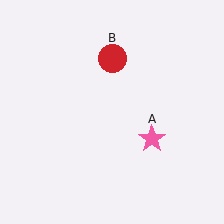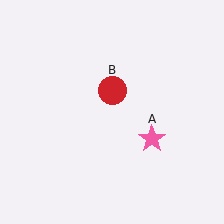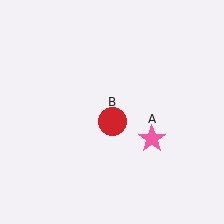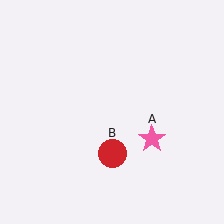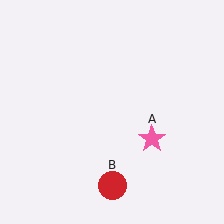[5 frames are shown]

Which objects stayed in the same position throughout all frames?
Pink star (object A) remained stationary.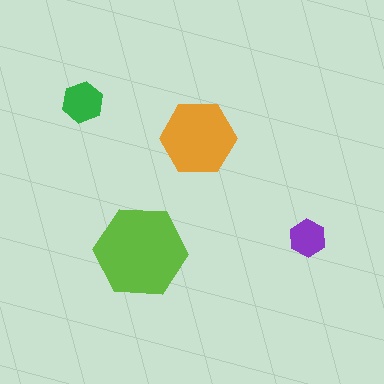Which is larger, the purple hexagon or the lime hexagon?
The lime one.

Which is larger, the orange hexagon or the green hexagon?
The orange one.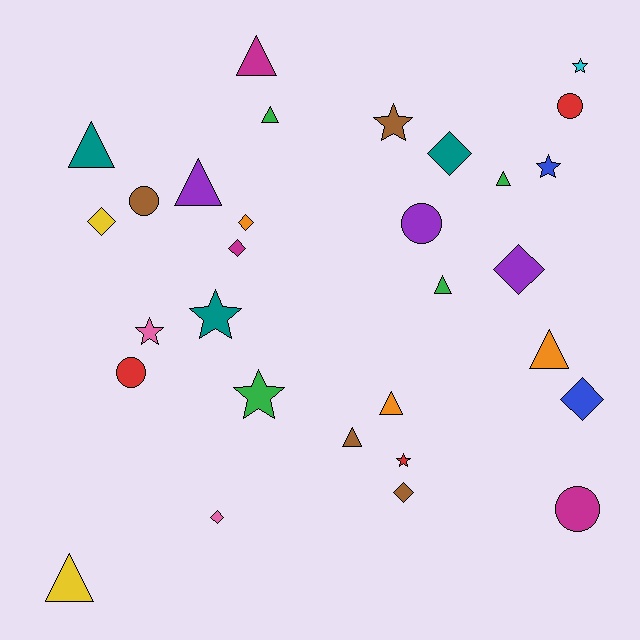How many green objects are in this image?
There are 4 green objects.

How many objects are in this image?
There are 30 objects.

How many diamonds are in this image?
There are 8 diamonds.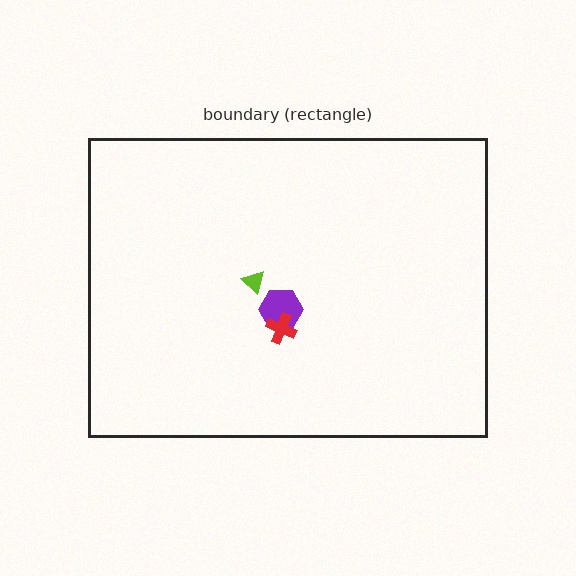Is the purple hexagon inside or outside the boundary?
Inside.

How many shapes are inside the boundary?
3 inside, 0 outside.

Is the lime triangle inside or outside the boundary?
Inside.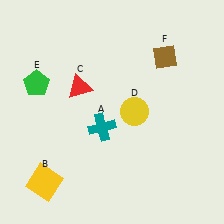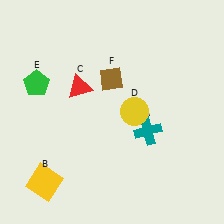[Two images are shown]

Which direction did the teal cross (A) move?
The teal cross (A) moved right.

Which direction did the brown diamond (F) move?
The brown diamond (F) moved left.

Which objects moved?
The objects that moved are: the teal cross (A), the brown diamond (F).